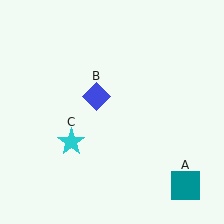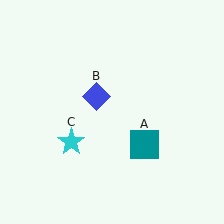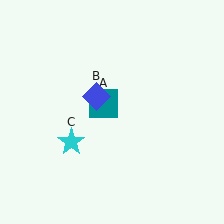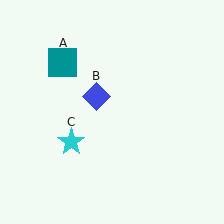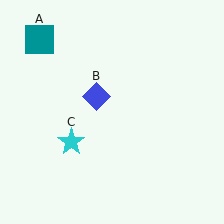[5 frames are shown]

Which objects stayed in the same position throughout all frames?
Blue diamond (object B) and cyan star (object C) remained stationary.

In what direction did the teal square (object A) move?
The teal square (object A) moved up and to the left.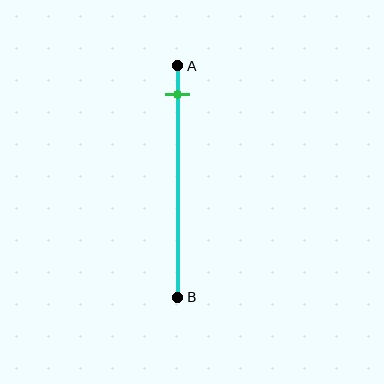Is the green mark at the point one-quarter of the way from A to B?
No, the mark is at about 10% from A, not at the 25% one-quarter point.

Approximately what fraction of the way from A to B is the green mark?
The green mark is approximately 10% of the way from A to B.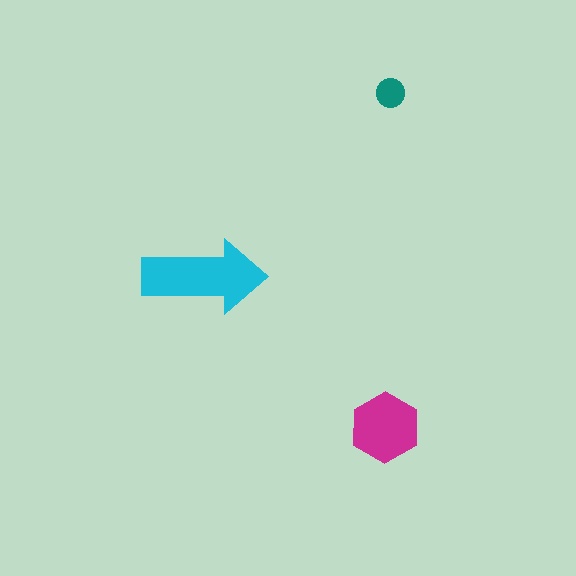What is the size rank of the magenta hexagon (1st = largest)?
2nd.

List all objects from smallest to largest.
The teal circle, the magenta hexagon, the cyan arrow.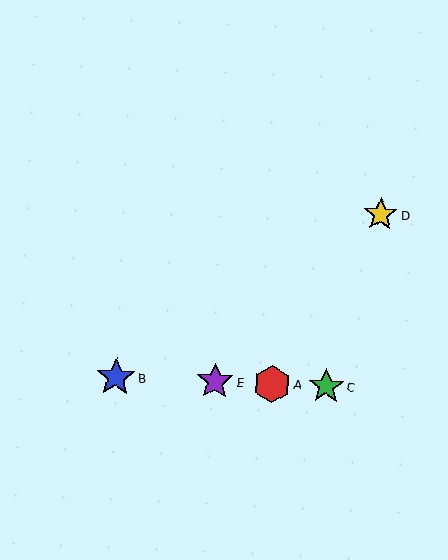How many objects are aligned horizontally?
4 objects (A, B, C, E) are aligned horizontally.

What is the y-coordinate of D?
Object D is at y≈214.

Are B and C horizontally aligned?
Yes, both are at y≈377.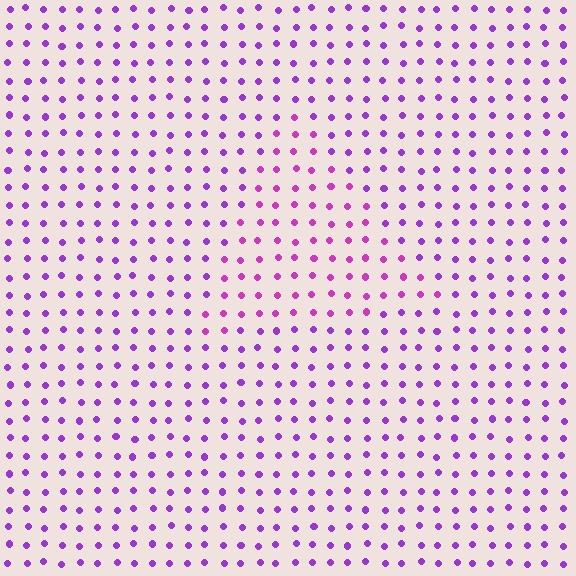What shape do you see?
I see a triangle.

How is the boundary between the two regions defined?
The boundary is defined purely by a slight shift in hue (about 29 degrees). Spacing, size, and orientation are identical on both sides.